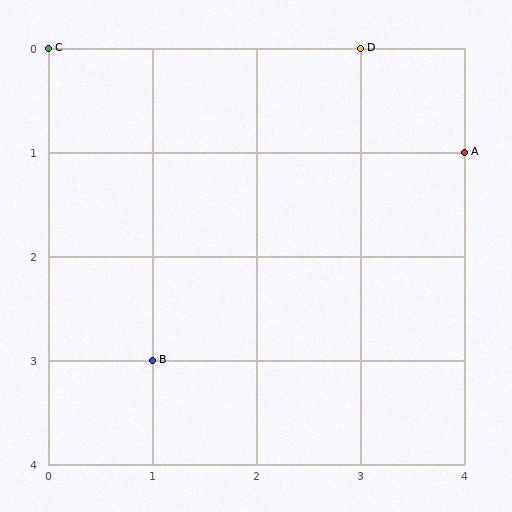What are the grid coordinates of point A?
Point A is at grid coordinates (4, 1).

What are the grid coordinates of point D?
Point D is at grid coordinates (3, 0).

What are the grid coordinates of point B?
Point B is at grid coordinates (1, 3).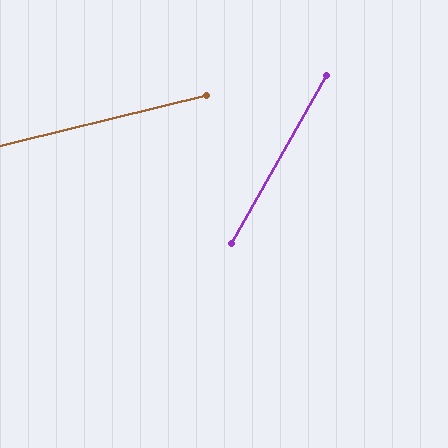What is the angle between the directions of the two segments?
Approximately 47 degrees.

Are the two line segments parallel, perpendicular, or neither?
Neither parallel nor perpendicular — they differ by about 47°.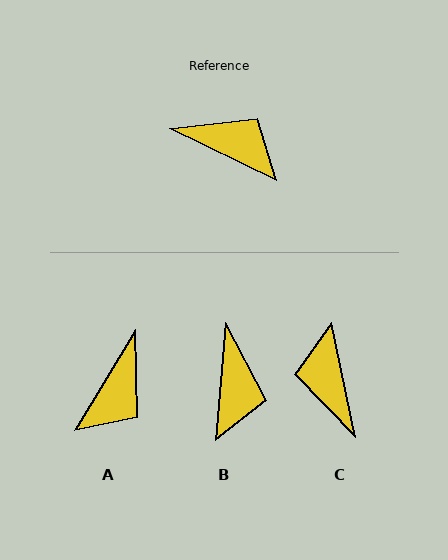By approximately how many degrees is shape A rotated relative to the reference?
Approximately 96 degrees clockwise.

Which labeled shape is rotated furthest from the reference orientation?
C, about 128 degrees away.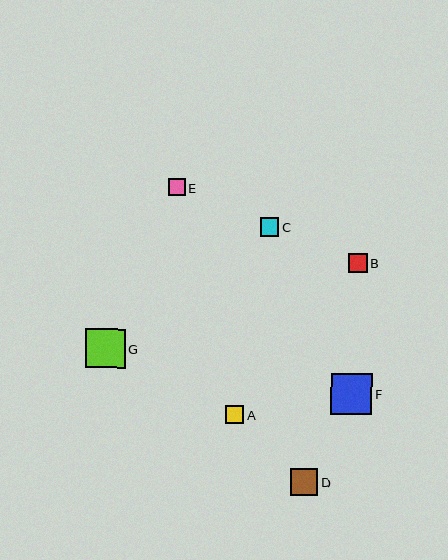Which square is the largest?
Square F is the largest with a size of approximately 41 pixels.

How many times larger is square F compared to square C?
Square F is approximately 2.2 times the size of square C.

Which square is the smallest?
Square E is the smallest with a size of approximately 17 pixels.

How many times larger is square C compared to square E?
Square C is approximately 1.1 times the size of square E.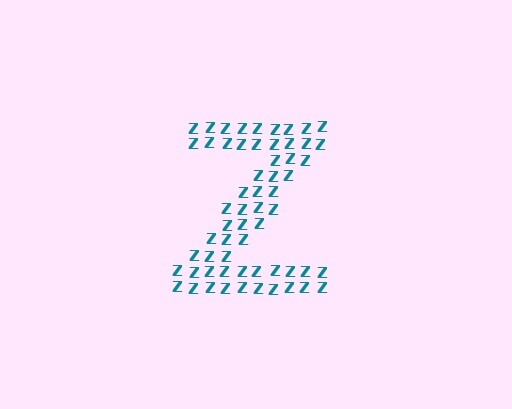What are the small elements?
The small elements are letter Z's.